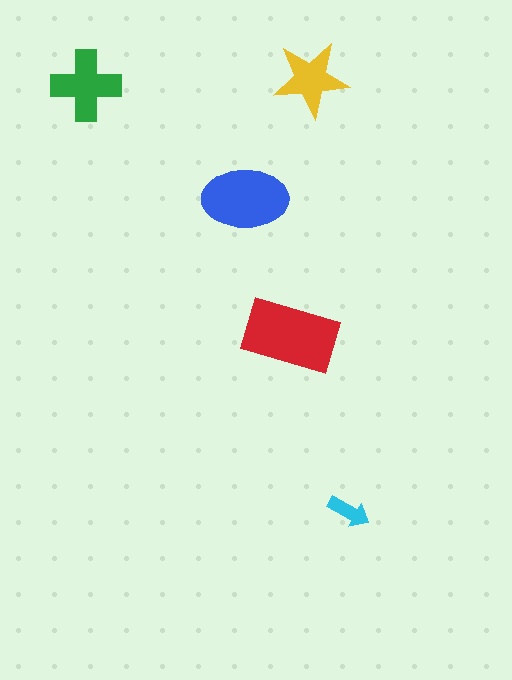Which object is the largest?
The red rectangle.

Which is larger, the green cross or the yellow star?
The green cross.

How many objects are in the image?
There are 5 objects in the image.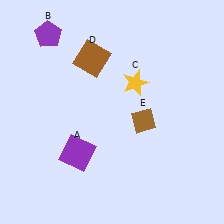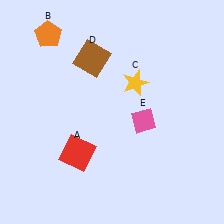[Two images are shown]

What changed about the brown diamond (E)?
In Image 1, E is brown. In Image 2, it changed to pink.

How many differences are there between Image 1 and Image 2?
There are 3 differences between the two images.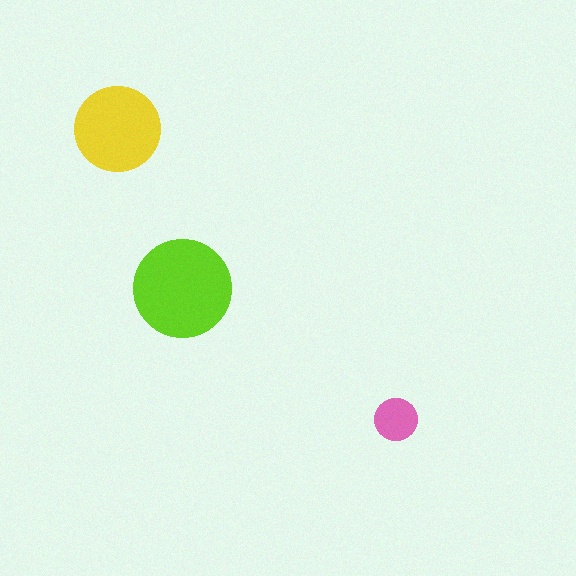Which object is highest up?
The yellow circle is topmost.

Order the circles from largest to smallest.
the lime one, the yellow one, the pink one.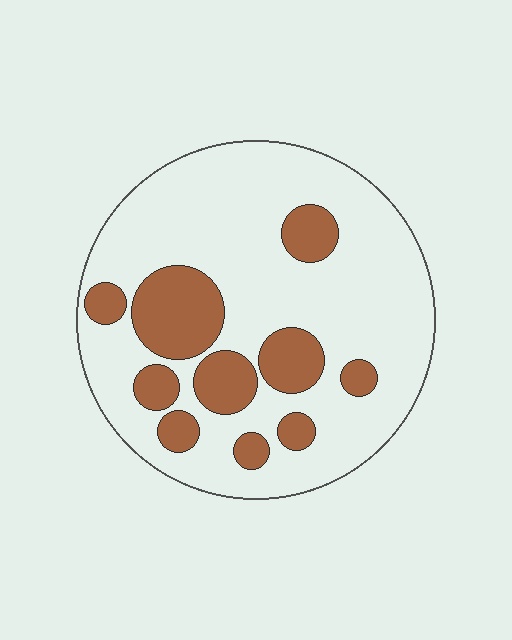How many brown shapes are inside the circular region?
10.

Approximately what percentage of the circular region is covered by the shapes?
Approximately 25%.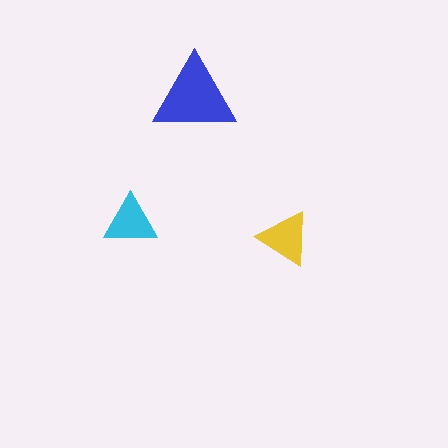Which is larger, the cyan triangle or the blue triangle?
The blue one.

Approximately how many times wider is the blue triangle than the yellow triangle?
About 1.5 times wider.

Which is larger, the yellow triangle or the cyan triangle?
The yellow one.